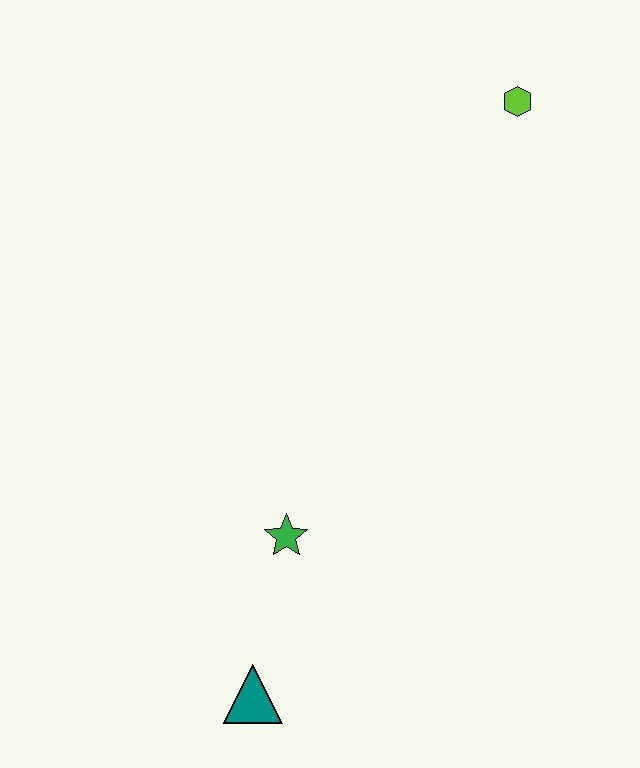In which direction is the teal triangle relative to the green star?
The teal triangle is below the green star.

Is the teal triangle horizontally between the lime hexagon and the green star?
No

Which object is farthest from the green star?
The lime hexagon is farthest from the green star.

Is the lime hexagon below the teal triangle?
No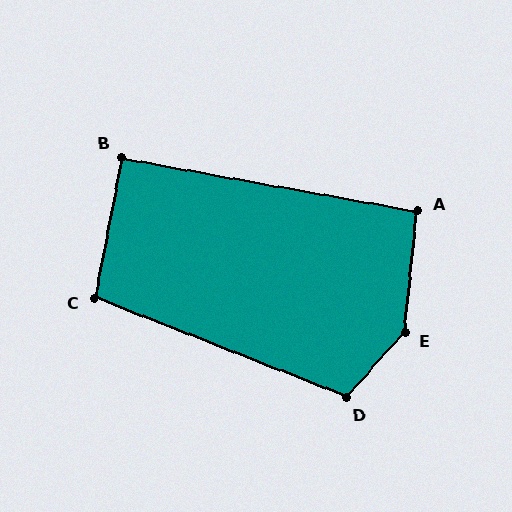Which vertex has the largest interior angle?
E, at approximately 144 degrees.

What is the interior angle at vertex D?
Approximately 111 degrees (obtuse).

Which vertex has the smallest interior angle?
B, at approximately 90 degrees.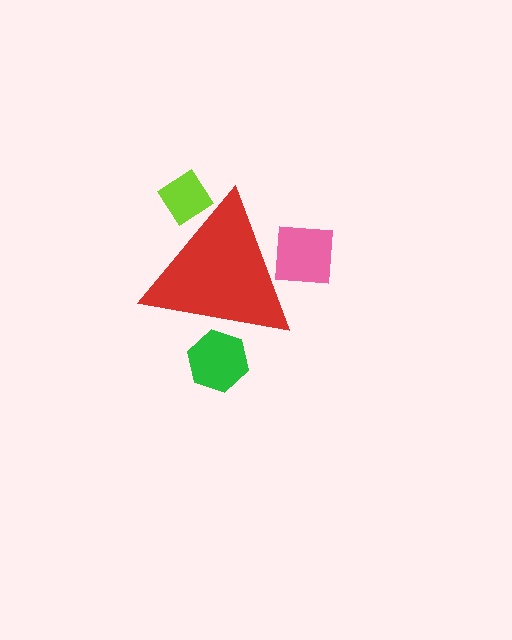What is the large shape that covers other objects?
A red triangle.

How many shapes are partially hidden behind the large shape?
3 shapes are partially hidden.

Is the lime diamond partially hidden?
Yes, the lime diamond is partially hidden behind the red triangle.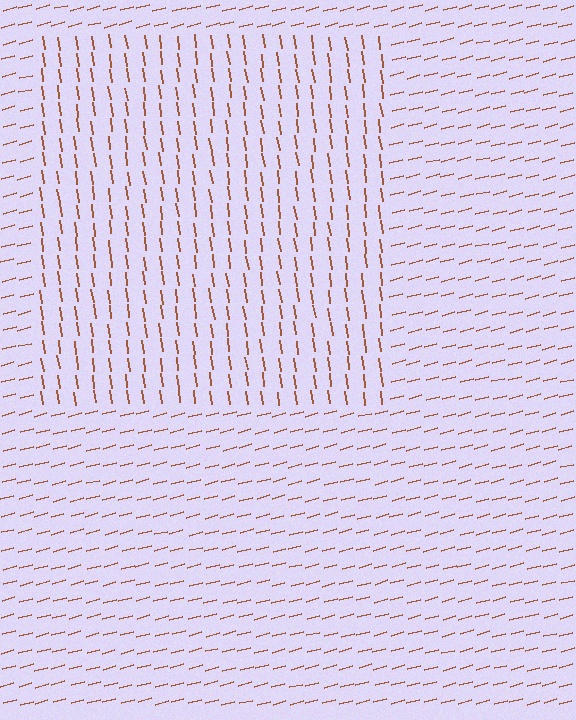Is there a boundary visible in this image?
Yes, there is a texture boundary formed by a change in line orientation.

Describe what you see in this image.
The image is filled with small brown line segments. A rectangle region in the image has lines oriented differently from the surrounding lines, creating a visible texture boundary.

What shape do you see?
I see a rectangle.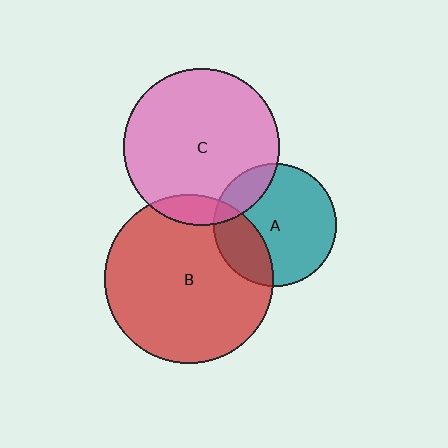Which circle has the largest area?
Circle B (red).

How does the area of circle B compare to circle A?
Approximately 1.9 times.